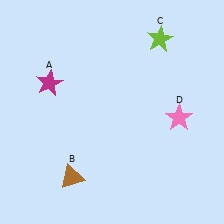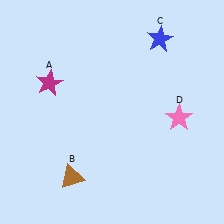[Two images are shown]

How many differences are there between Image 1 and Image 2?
There is 1 difference between the two images.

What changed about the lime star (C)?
In Image 1, C is lime. In Image 2, it changed to blue.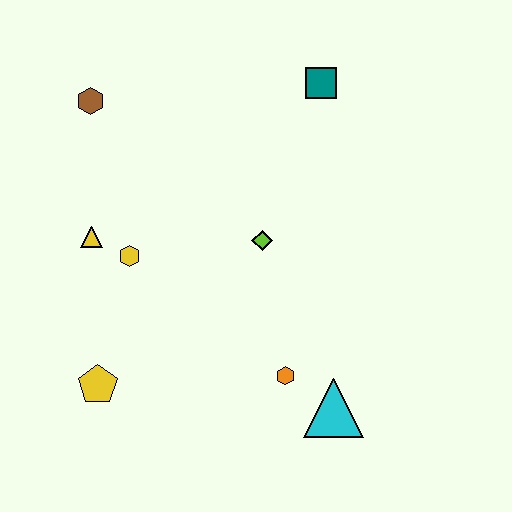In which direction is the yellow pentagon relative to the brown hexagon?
The yellow pentagon is below the brown hexagon.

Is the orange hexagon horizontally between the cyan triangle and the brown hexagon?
Yes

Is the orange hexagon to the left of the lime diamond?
No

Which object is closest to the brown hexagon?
The yellow triangle is closest to the brown hexagon.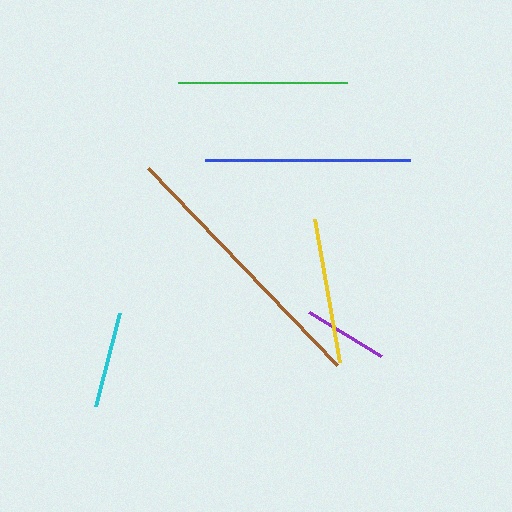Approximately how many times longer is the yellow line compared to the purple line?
The yellow line is approximately 1.7 times the length of the purple line.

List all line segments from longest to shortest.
From longest to shortest: brown, blue, green, yellow, cyan, purple.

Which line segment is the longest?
The brown line is the longest at approximately 273 pixels.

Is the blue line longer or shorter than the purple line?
The blue line is longer than the purple line.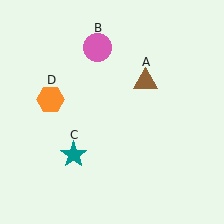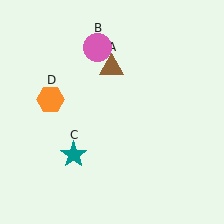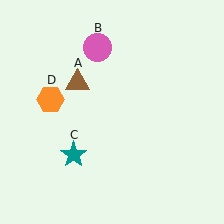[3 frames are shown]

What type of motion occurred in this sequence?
The brown triangle (object A) rotated counterclockwise around the center of the scene.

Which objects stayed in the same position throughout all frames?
Pink circle (object B) and teal star (object C) and orange hexagon (object D) remained stationary.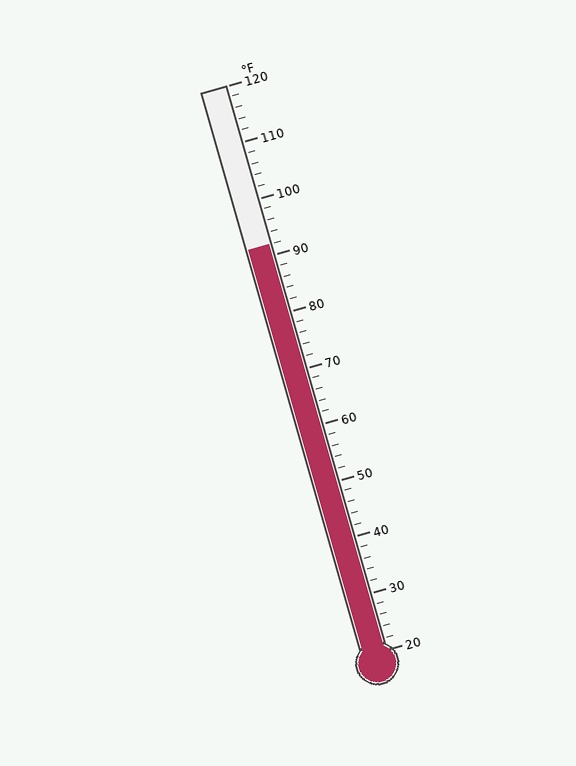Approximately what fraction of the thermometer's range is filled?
The thermometer is filled to approximately 70% of its range.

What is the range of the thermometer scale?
The thermometer scale ranges from 20°F to 120°F.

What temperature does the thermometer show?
The thermometer shows approximately 92°F.